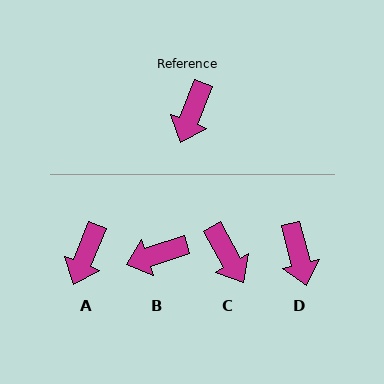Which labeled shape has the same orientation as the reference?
A.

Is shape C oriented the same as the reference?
No, it is off by about 51 degrees.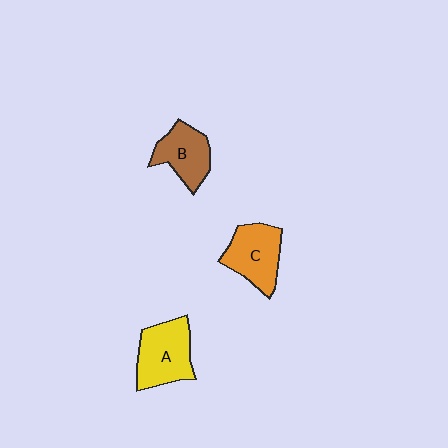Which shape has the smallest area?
Shape B (brown).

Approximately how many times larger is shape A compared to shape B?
Approximately 1.3 times.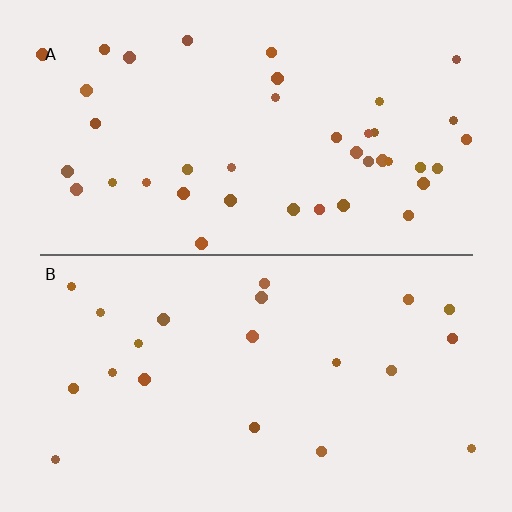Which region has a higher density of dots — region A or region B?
A (the top).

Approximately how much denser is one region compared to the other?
Approximately 1.9× — region A over region B.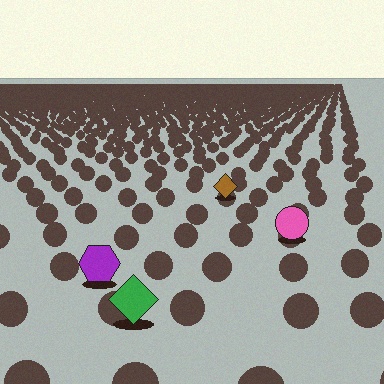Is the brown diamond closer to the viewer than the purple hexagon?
No. The purple hexagon is closer — you can tell from the texture gradient: the ground texture is coarser near it.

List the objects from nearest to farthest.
From nearest to farthest: the green diamond, the purple hexagon, the pink circle, the brown diamond.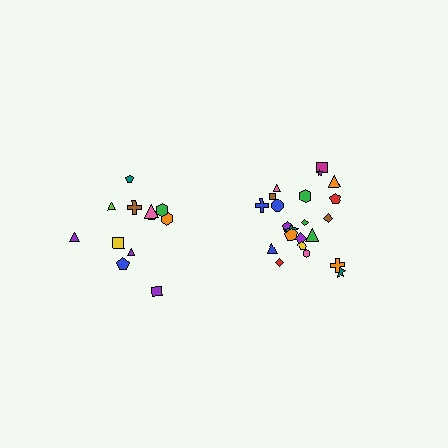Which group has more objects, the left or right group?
The right group.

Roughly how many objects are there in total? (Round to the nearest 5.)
Roughly 35 objects in total.